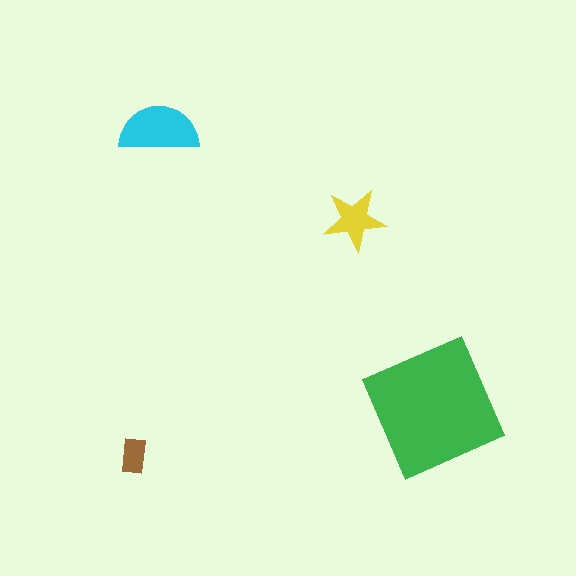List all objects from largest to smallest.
The green square, the cyan semicircle, the yellow star, the brown rectangle.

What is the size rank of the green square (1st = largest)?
1st.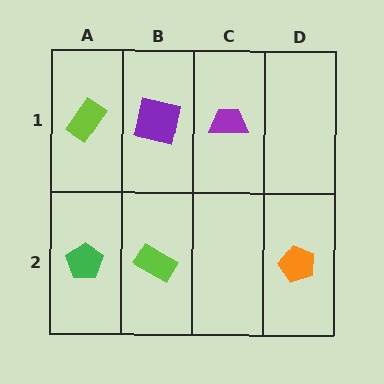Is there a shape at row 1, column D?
No, that cell is empty.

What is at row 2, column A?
A green pentagon.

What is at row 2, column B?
A lime rectangle.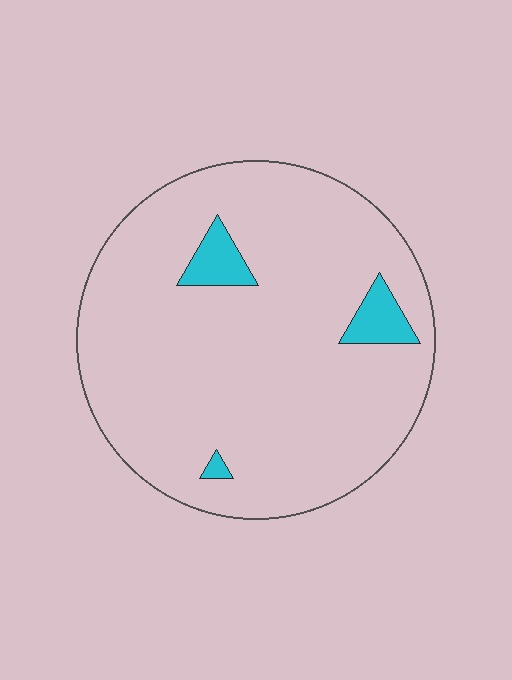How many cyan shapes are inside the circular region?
3.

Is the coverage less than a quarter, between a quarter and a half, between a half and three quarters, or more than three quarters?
Less than a quarter.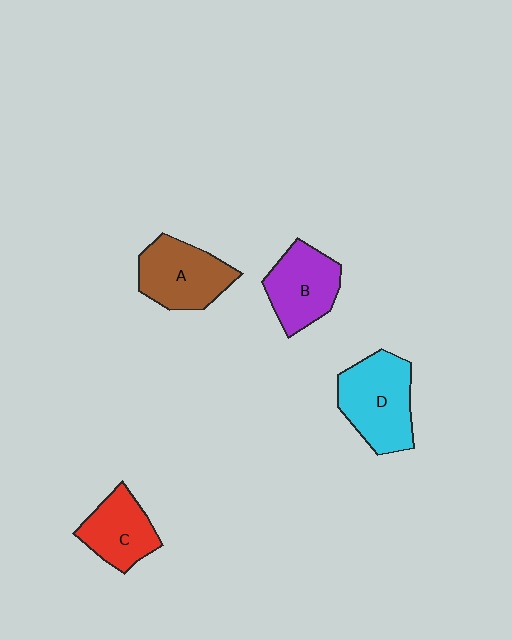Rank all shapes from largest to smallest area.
From largest to smallest: D (cyan), A (brown), B (purple), C (red).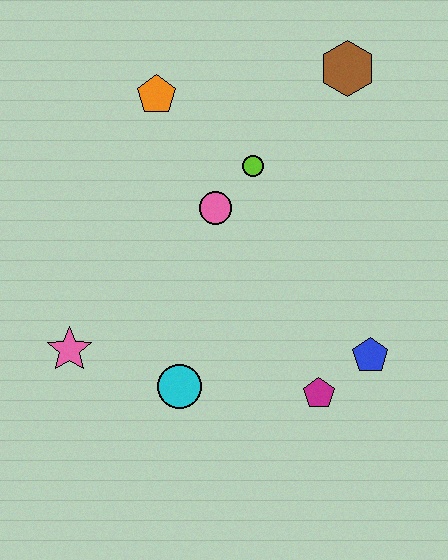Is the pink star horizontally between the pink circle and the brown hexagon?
No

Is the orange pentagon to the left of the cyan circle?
Yes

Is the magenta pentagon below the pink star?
Yes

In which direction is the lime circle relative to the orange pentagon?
The lime circle is to the right of the orange pentagon.